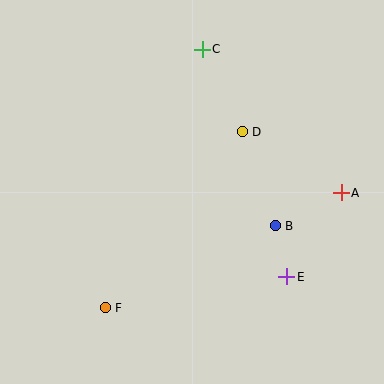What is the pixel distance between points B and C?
The distance between B and C is 191 pixels.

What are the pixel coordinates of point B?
Point B is at (275, 226).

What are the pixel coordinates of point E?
Point E is at (287, 277).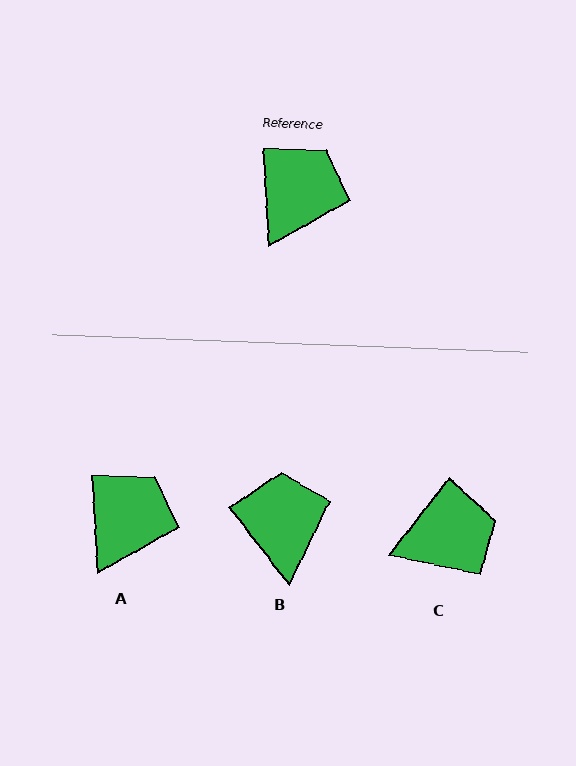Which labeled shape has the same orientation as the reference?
A.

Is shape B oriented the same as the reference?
No, it is off by about 35 degrees.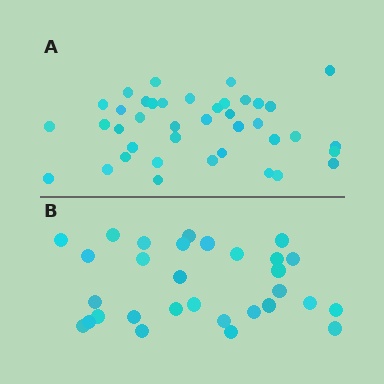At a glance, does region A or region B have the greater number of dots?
Region A (the top region) has more dots.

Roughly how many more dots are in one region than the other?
Region A has roughly 10 or so more dots than region B.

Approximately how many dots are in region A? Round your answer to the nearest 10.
About 40 dots.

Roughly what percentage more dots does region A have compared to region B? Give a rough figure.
About 35% more.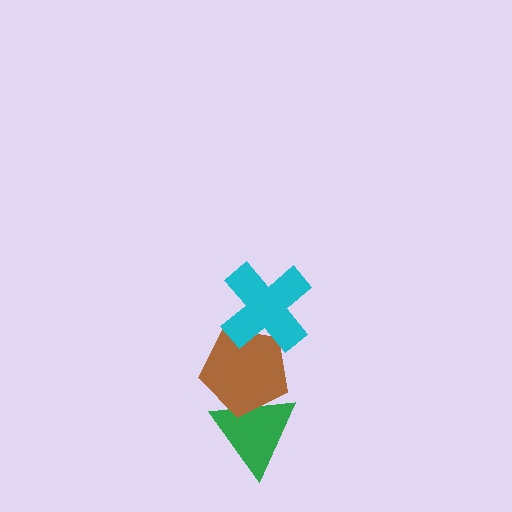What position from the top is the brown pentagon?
The brown pentagon is 2nd from the top.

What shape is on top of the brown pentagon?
The cyan cross is on top of the brown pentagon.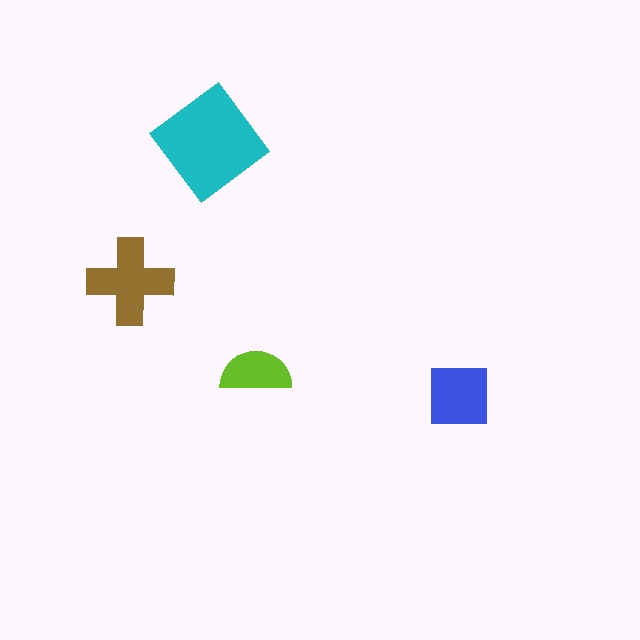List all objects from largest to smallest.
The cyan diamond, the brown cross, the blue square, the lime semicircle.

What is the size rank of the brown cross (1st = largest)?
2nd.